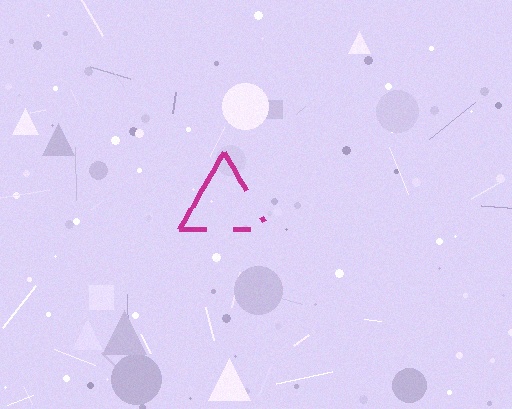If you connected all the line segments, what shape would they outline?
They would outline a triangle.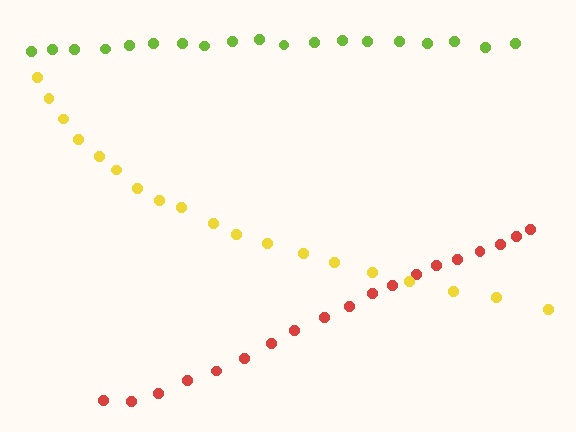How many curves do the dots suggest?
There are 3 distinct paths.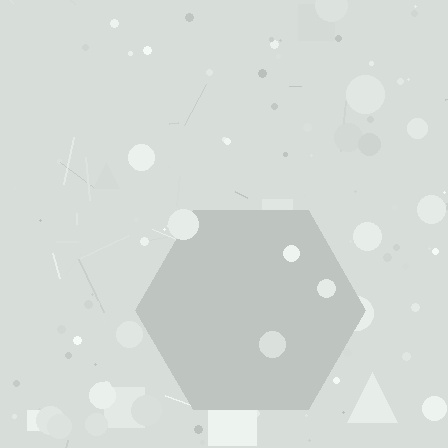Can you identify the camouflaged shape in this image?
The camouflaged shape is a hexagon.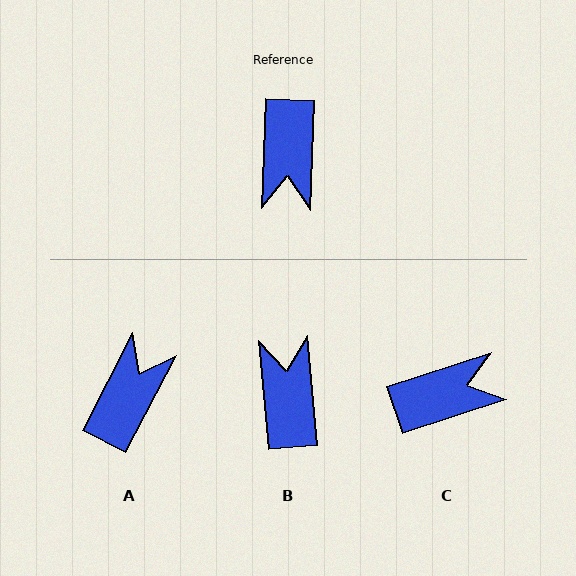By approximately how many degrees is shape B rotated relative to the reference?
Approximately 173 degrees clockwise.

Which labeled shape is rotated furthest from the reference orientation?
B, about 173 degrees away.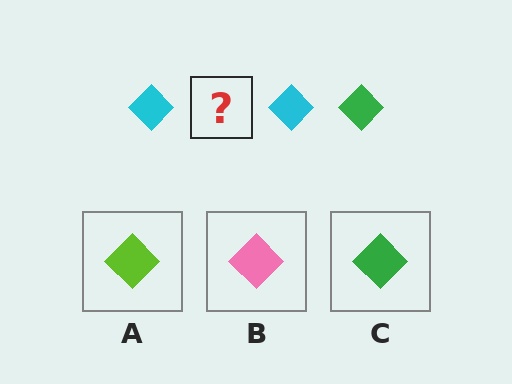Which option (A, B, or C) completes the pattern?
C.